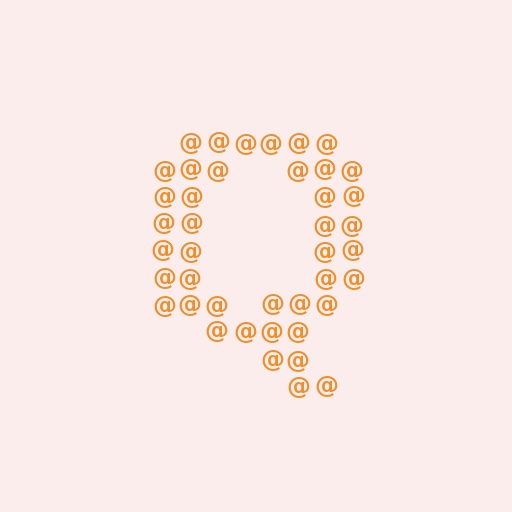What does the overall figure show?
The overall figure shows the letter Q.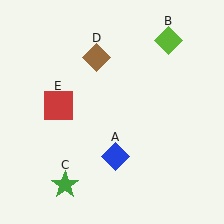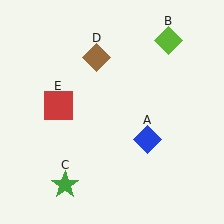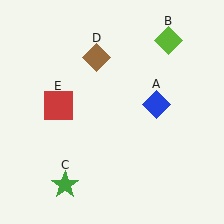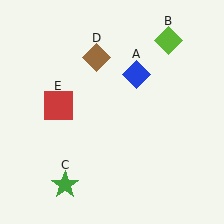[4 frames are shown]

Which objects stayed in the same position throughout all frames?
Lime diamond (object B) and green star (object C) and brown diamond (object D) and red square (object E) remained stationary.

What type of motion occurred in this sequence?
The blue diamond (object A) rotated counterclockwise around the center of the scene.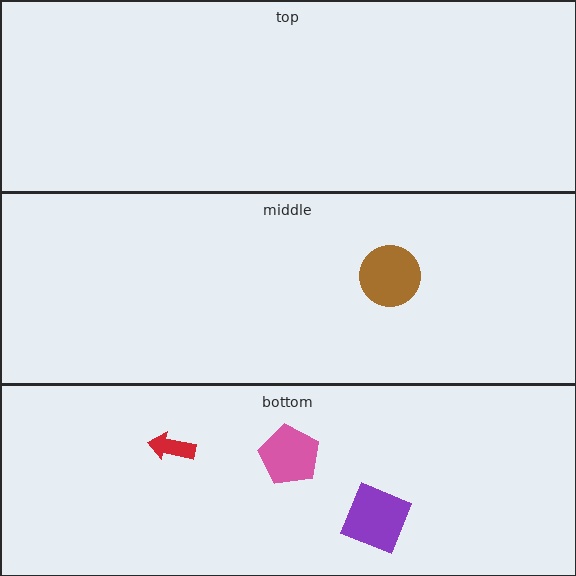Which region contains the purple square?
The bottom region.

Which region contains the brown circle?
The middle region.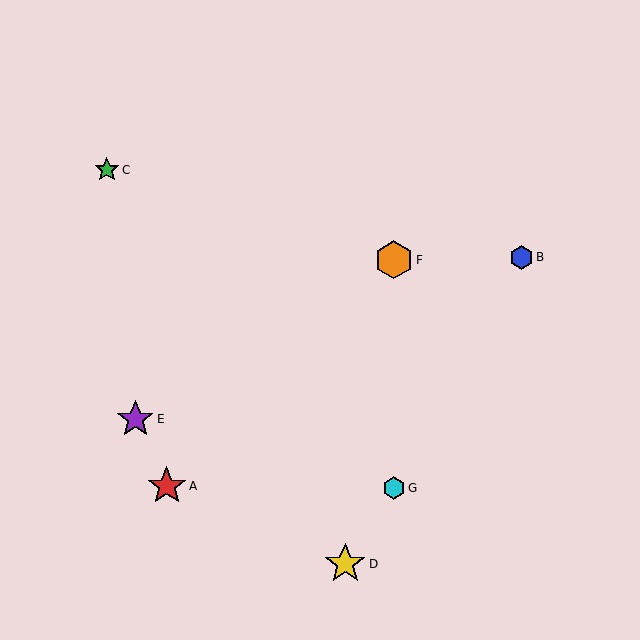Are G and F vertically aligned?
Yes, both are at x≈394.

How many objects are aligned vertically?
2 objects (F, G) are aligned vertically.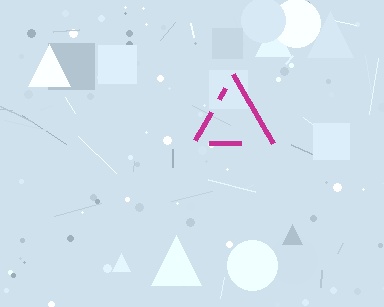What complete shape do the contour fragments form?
The contour fragments form a triangle.